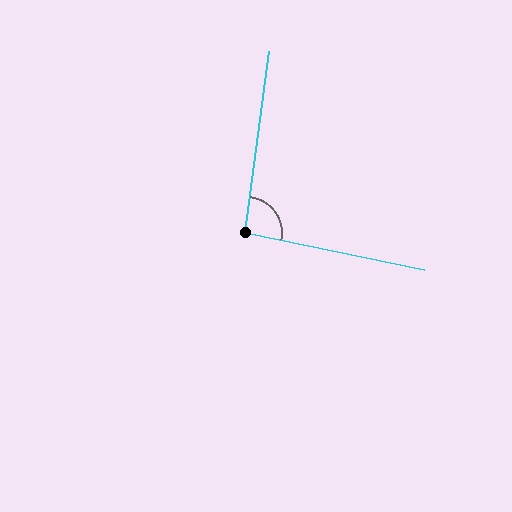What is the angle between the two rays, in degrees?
Approximately 94 degrees.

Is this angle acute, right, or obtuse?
It is approximately a right angle.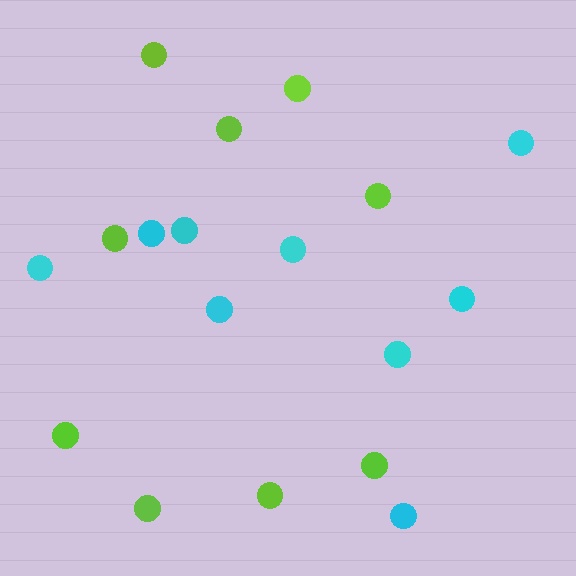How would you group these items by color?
There are 2 groups: one group of cyan circles (9) and one group of lime circles (9).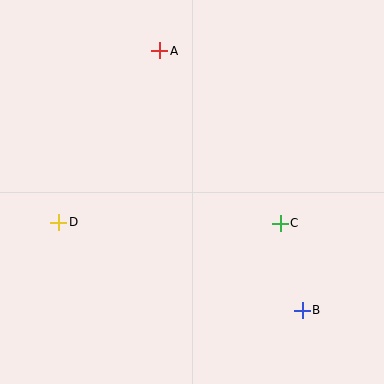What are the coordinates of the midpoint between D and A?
The midpoint between D and A is at (109, 137).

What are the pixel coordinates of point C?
Point C is at (280, 223).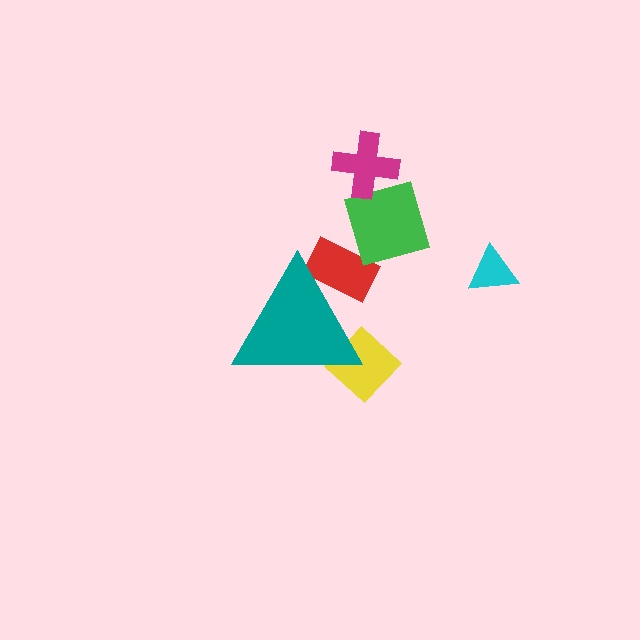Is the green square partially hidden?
No, the green square is fully visible.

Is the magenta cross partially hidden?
No, the magenta cross is fully visible.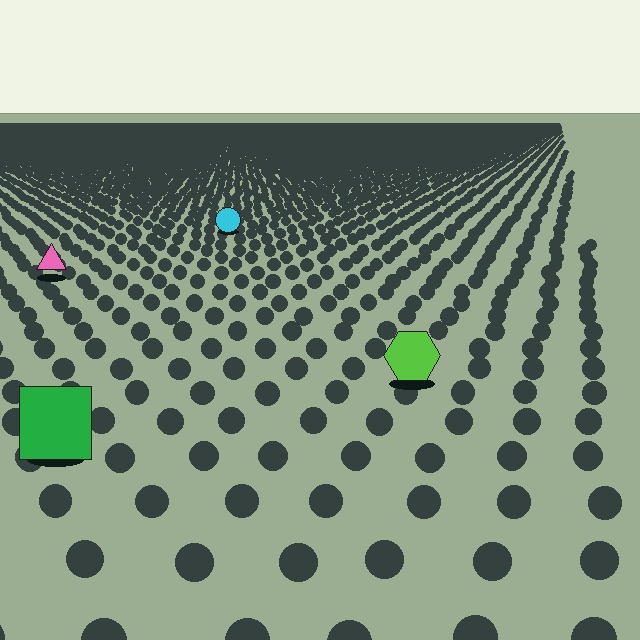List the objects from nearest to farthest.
From nearest to farthest: the green square, the lime hexagon, the pink triangle, the cyan circle.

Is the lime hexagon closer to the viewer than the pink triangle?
Yes. The lime hexagon is closer — you can tell from the texture gradient: the ground texture is coarser near it.